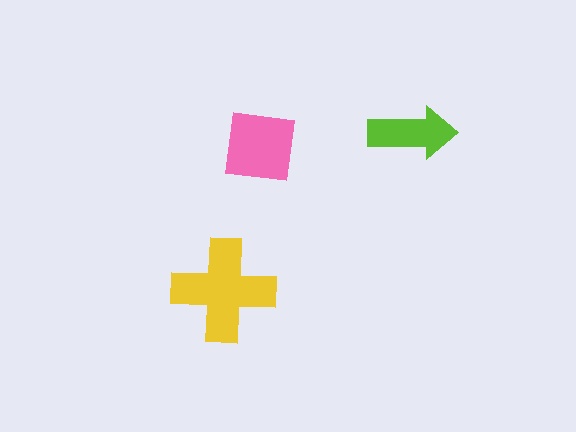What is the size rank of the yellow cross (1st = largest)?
1st.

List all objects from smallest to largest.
The lime arrow, the pink square, the yellow cross.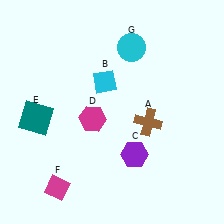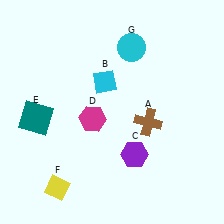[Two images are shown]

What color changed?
The diamond (F) changed from magenta in Image 1 to yellow in Image 2.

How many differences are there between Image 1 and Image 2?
There is 1 difference between the two images.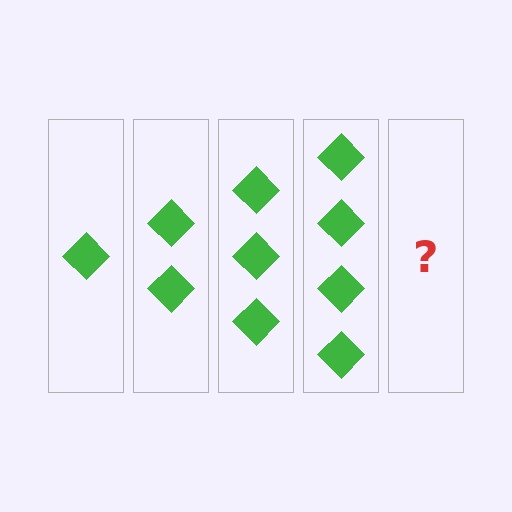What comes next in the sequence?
The next element should be 5 diamonds.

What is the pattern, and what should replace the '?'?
The pattern is that each step adds one more diamond. The '?' should be 5 diamonds.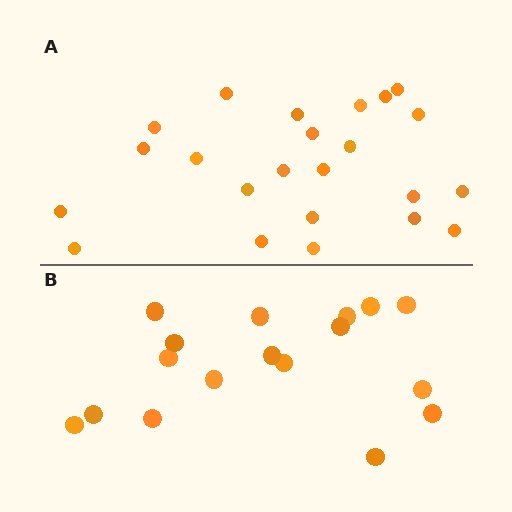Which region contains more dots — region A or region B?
Region A (the top region) has more dots.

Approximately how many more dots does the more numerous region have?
Region A has about 6 more dots than region B.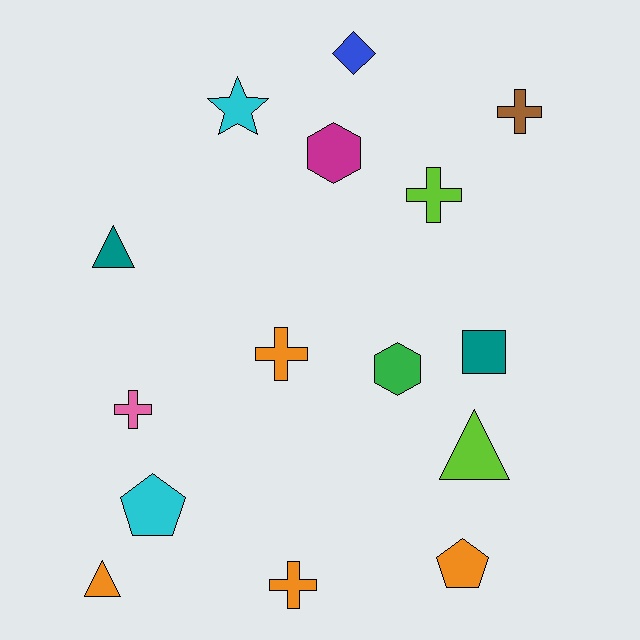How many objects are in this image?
There are 15 objects.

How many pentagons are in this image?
There are 2 pentagons.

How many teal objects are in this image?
There are 2 teal objects.